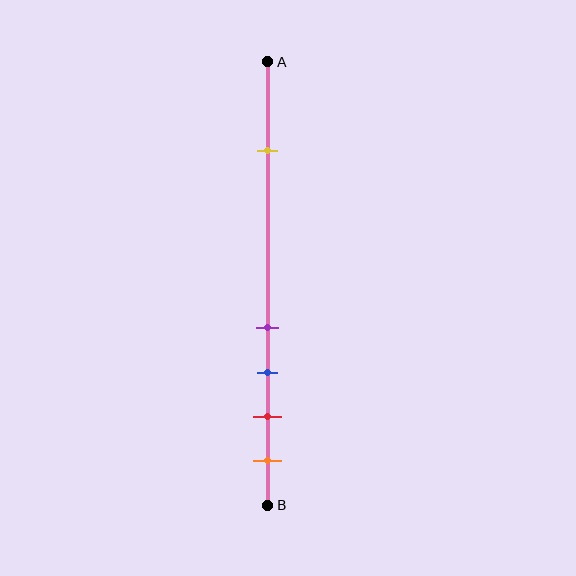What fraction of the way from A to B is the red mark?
The red mark is approximately 80% (0.8) of the way from A to B.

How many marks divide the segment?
There are 5 marks dividing the segment.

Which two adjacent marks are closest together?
The purple and blue marks are the closest adjacent pair.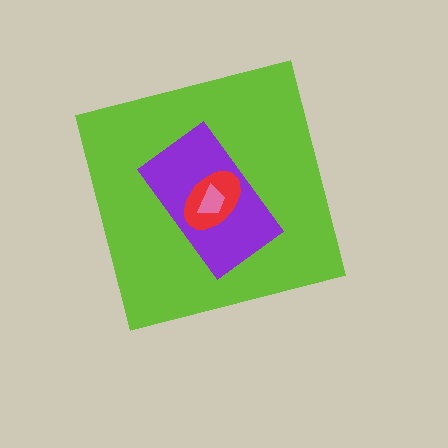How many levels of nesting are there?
4.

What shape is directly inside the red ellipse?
The pink trapezoid.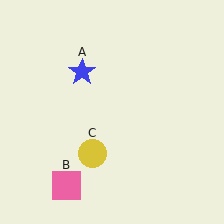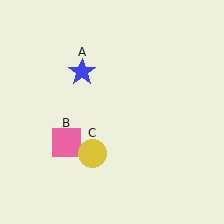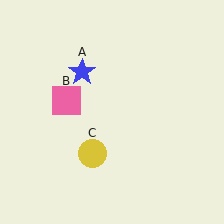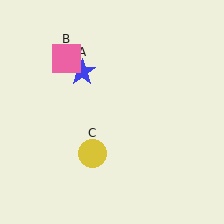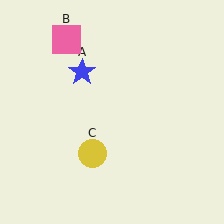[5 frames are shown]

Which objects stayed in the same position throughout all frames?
Blue star (object A) and yellow circle (object C) remained stationary.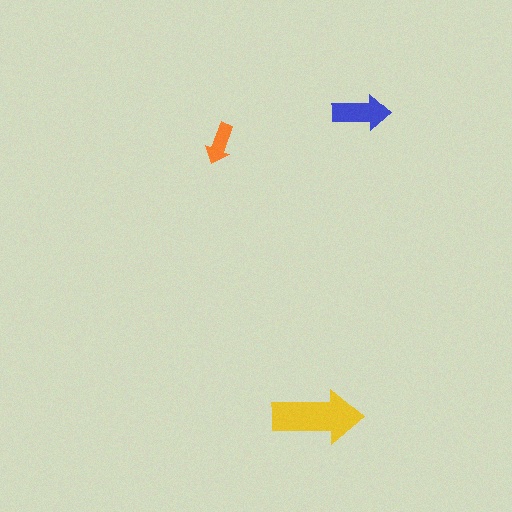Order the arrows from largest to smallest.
the yellow one, the blue one, the orange one.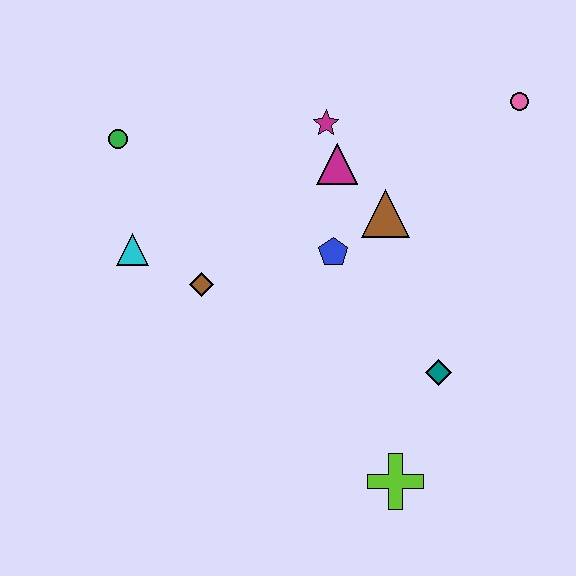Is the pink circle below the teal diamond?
No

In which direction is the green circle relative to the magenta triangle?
The green circle is to the left of the magenta triangle.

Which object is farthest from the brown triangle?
The green circle is farthest from the brown triangle.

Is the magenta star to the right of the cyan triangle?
Yes